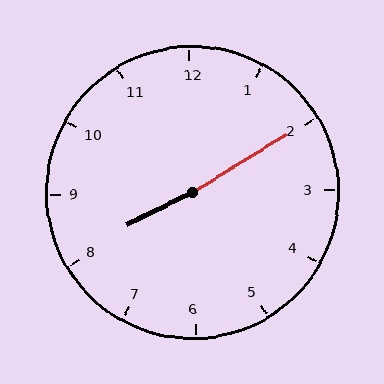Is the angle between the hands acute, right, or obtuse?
It is obtuse.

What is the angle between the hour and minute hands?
Approximately 175 degrees.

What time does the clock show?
8:10.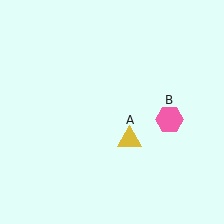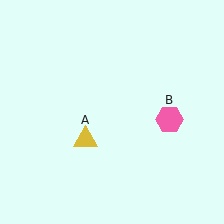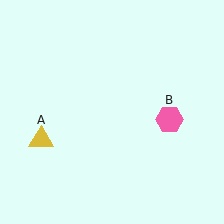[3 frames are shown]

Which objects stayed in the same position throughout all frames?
Pink hexagon (object B) remained stationary.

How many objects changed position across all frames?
1 object changed position: yellow triangle (object A).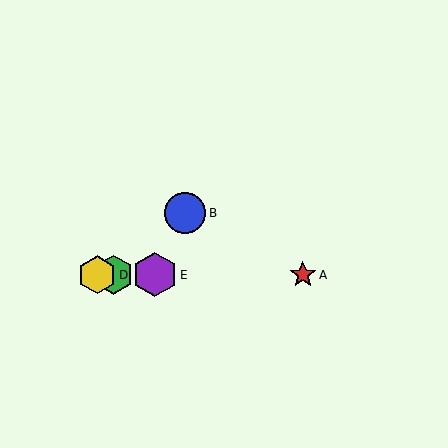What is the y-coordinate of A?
Object A is at y≈275.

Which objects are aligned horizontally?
Objects A, C, D, E are aligned horizontally.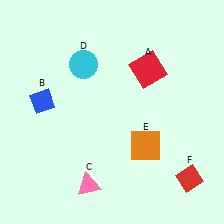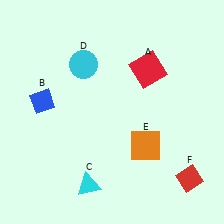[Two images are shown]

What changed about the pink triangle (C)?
In Image 1, C is pink. In Image 2, it changed to cyan.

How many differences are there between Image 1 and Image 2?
There is 1 difference between the two images.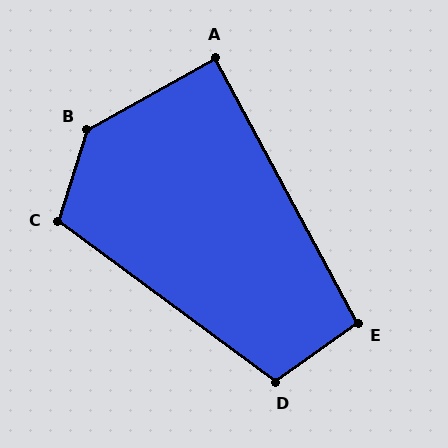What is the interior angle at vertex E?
Approximately 97 degrees (obtuse).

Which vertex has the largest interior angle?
B, at approximately 137 degrees.